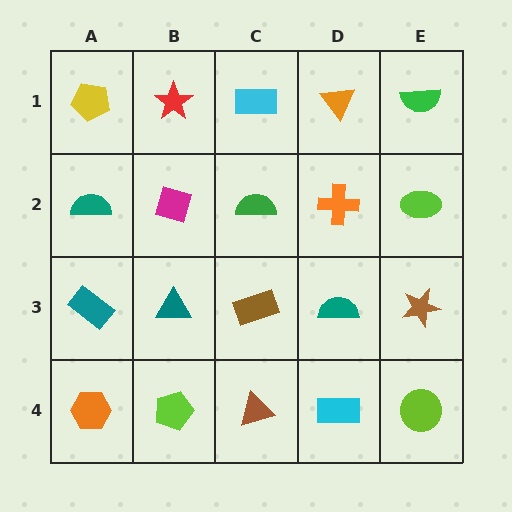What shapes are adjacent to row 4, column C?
A brown rectangle (row 3, column C), a lime pentagon (row 4, column B), a cyan rectangle (row 4, column D).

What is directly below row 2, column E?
A brown star.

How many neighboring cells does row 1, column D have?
3.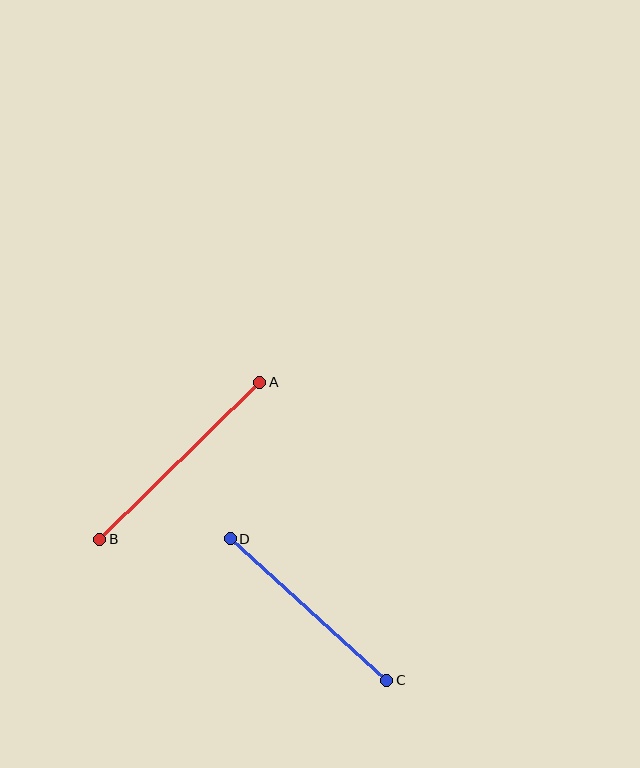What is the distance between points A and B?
The distance is approximately 224 pixels.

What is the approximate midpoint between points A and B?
The midpoint is at approximately (180, 461) pixels.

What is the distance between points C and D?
The distance is approximately 211 pixels.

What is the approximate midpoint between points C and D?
The midpoint is at approximately (309, 609) pixels.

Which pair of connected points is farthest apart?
Points A and B are farthest apart.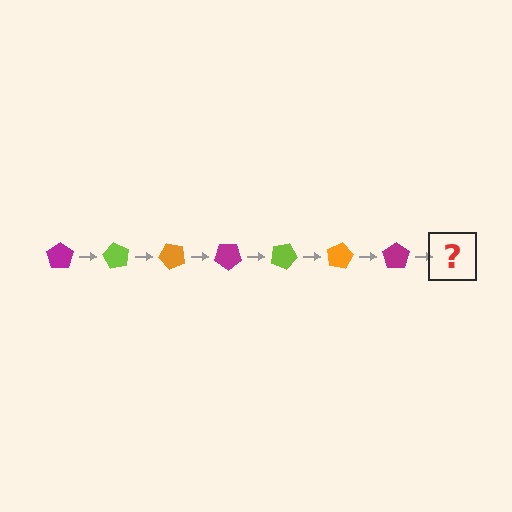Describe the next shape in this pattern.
It should be a lime pentagon, rotated 420 degrees from the start.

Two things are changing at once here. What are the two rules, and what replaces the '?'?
The two rules are that it rotates 60 degrees each step and the color cycles through magenta, lime, and orange. The '?' should be a lime pentagon, rotated 420 degrees from the start.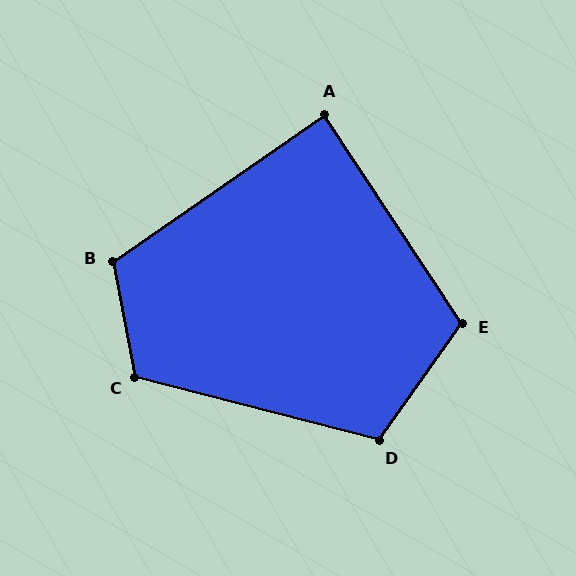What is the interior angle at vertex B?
Approximately 114 degrees (obtuse).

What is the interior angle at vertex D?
Approximately 111 degrees (obtuse).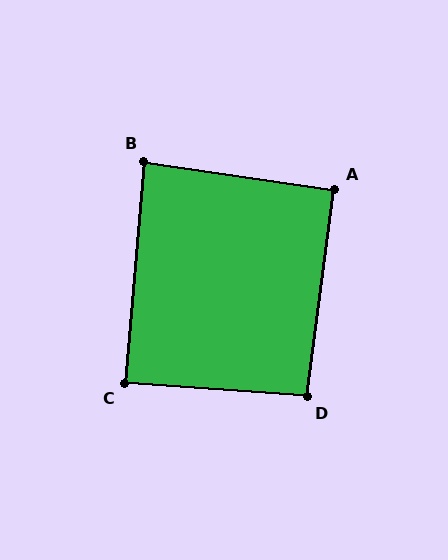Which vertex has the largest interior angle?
D, at approximately 93 degrees.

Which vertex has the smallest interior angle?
B, at approximately 87 degrees.